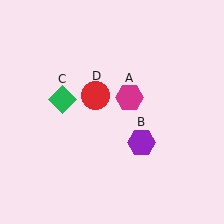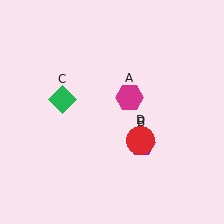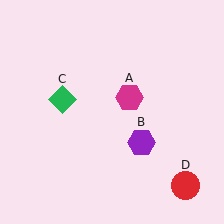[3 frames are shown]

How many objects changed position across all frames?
1 object changed position: red circle (object D).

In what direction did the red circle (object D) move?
The red circle (object D) moved down and to the right.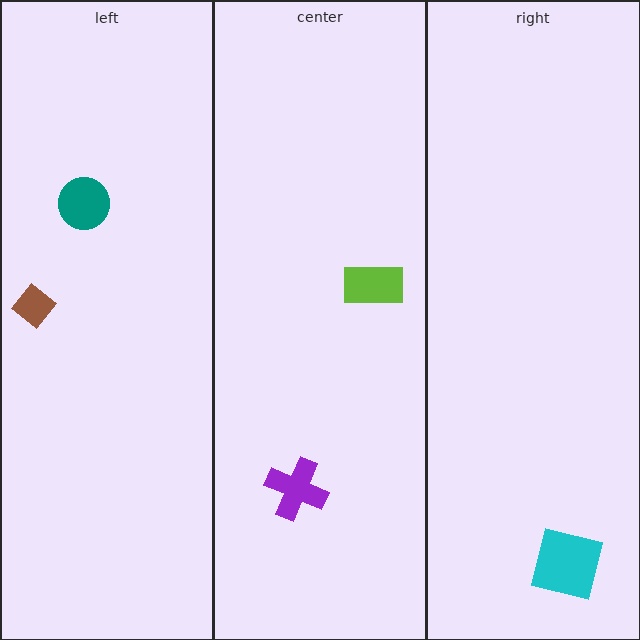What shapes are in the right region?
The cyan square.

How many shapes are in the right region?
1.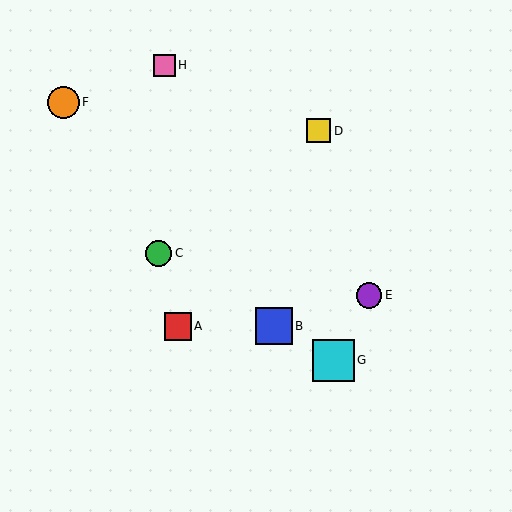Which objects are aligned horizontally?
Objects A, B are aligned horizontally.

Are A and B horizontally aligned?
Yes, both are at y≈326.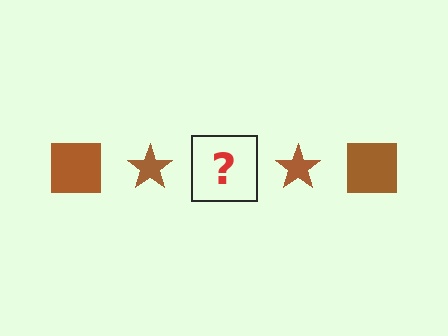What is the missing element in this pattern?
The missing element is a brown square.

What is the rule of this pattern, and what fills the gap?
The rule is that the pattern cycles through square, star shapes in brown. The gap should be filled with a brown square.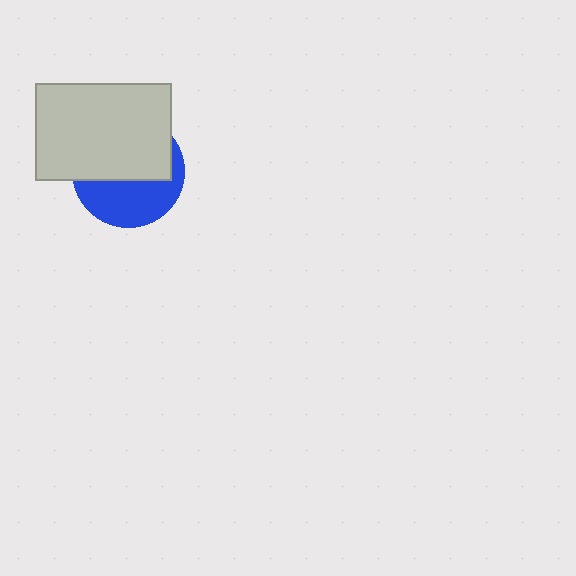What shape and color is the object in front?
The object in front is a light gray rectangle.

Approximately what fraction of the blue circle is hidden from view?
Roughly 57% of the blue circle is hidden behind the light gray rectangle.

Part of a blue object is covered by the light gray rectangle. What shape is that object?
It is a circle.